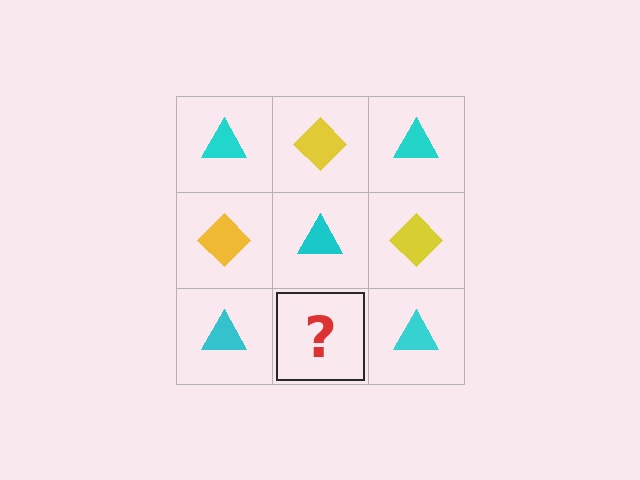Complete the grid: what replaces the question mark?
The question mark should be replaced with a yellow diamond.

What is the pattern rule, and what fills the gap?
The rule is that it alternates cyan triangle and yellow diamond in a checkerboard pattern. The gap should be filled with a yellow diamond.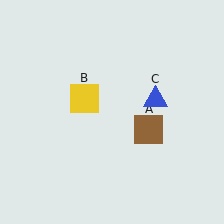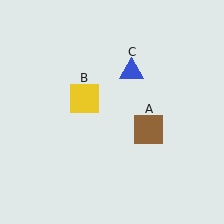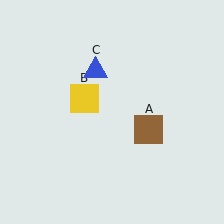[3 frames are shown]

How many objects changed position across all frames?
1 object changed position: blue triangle (object C).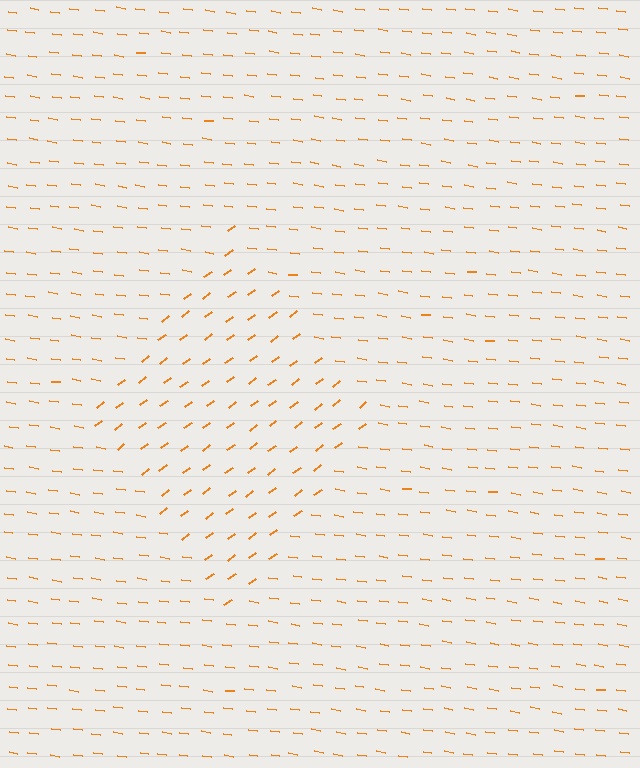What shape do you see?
I see a diamond.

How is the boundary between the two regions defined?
The boundary is defined purely by a change in line orientation (approximately 45 degrees difference). All lines are the same color and thickness.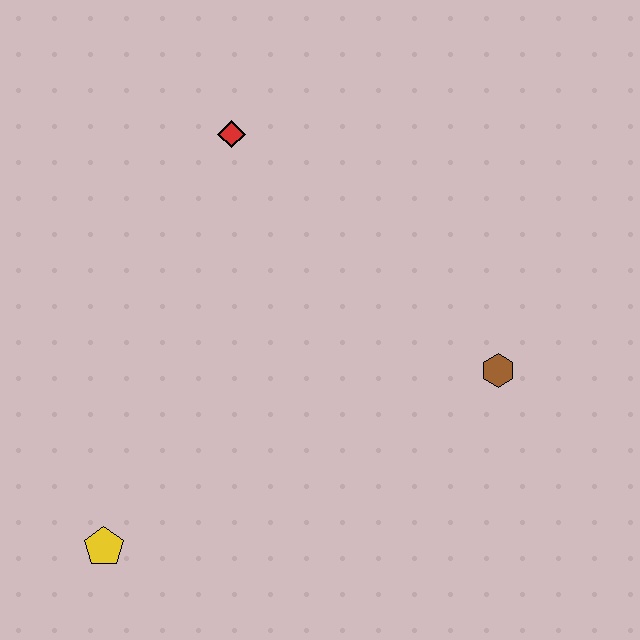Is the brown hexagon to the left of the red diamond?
No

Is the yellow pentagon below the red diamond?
Yes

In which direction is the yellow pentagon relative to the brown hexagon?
The yellow pentagon is to the left of the brown hexagon.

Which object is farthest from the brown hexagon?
The yellow pentagon is farthest from the brown hexagon.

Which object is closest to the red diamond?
The brown hexagon is closest to the red diamond.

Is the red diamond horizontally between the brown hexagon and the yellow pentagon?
Yes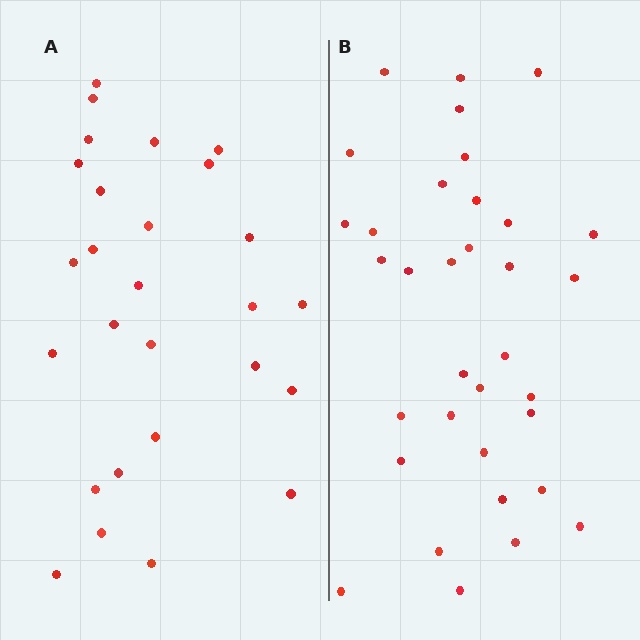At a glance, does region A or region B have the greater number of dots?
Region B (the right region) has more dots.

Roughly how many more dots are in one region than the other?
Region B has roughly 8 or so more dots than region A.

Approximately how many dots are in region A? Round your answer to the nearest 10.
About 30 dots. (The exact count is 27, which rounds to 30.)